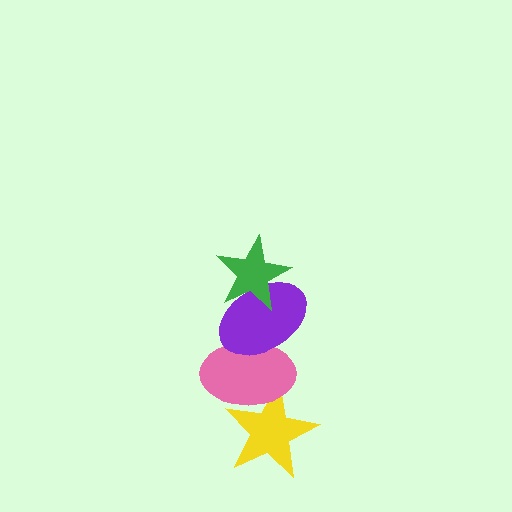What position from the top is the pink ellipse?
The pink ellipse is 3rd from the top.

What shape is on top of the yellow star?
The pink ellipse is on top of the yellow star.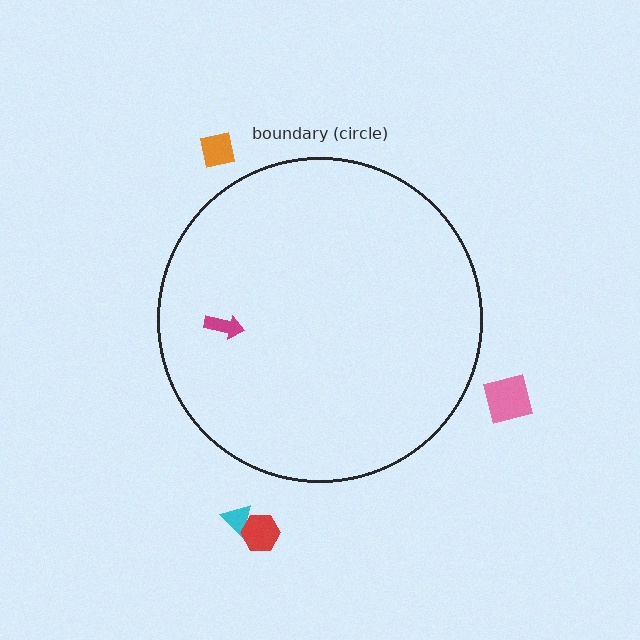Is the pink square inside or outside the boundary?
Outside.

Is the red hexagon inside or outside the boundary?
Outside.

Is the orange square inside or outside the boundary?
Outside.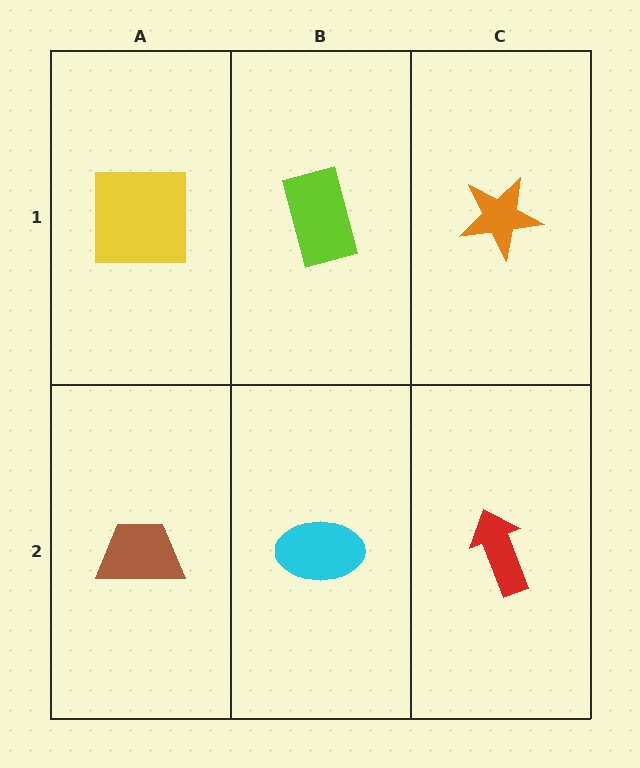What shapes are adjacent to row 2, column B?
A lime rectangle (row 1, column B), a brown trapezoid (row 2, column A), a red arrow (row 2, column C).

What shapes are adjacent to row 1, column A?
A brown trapezoid (row 2, column A), a lime rectangle (row 1, column B).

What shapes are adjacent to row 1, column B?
A cyan ellipse (row 2, column B), a yellow square (row 1, column A), an orange star (row 1, column C).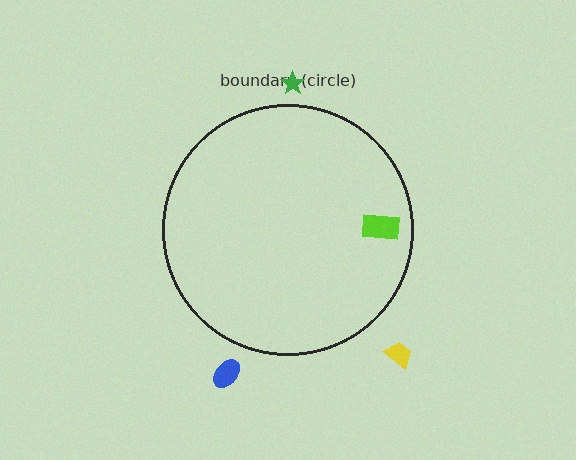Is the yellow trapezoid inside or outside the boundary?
Outside.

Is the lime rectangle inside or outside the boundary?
Inside.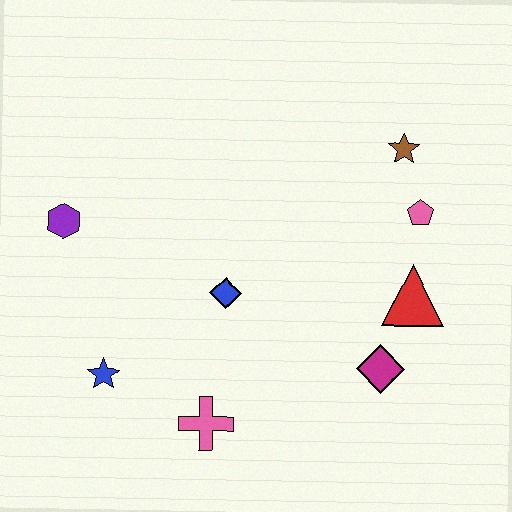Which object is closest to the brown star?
The pink pentagon is closest to the brown star.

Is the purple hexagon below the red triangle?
No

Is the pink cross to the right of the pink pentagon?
No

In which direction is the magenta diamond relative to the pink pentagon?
The magenta diamond is below the pink pentagon.